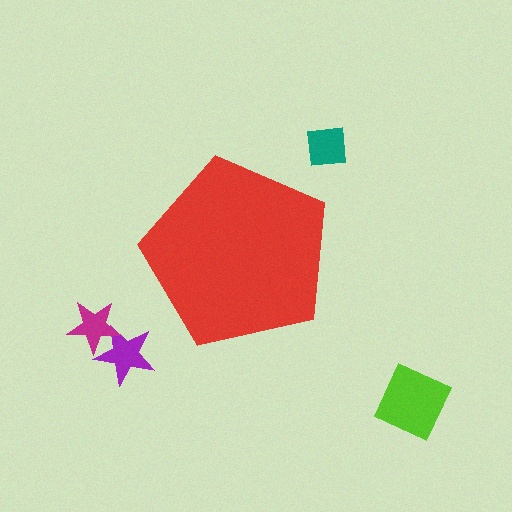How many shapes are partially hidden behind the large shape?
0 shapes are partially hidden.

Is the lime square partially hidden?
No, the lime square is fully visible.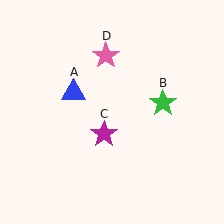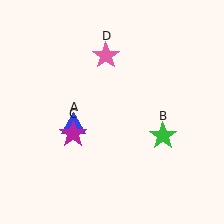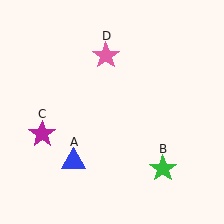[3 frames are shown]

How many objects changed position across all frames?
3 objects changed position: blue triangle (object A), green star (object B), magenta star (object C).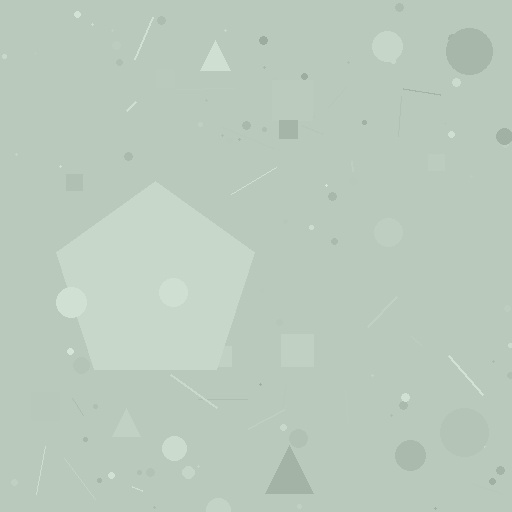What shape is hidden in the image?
A pentagon is hidden in the image.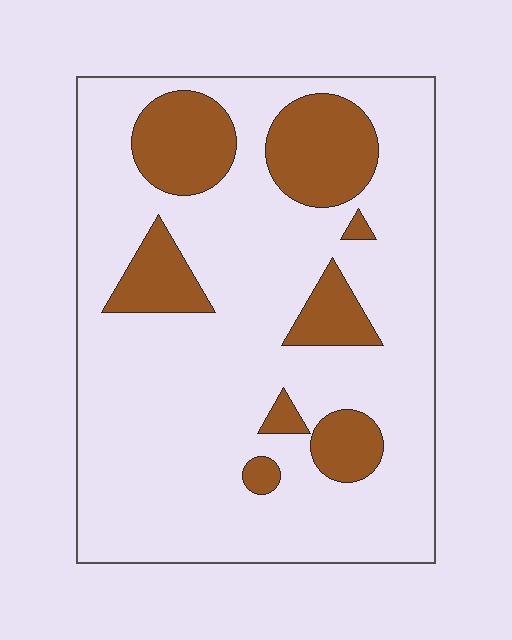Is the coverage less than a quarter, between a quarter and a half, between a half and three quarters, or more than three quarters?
Less than a quarter.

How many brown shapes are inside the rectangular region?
8.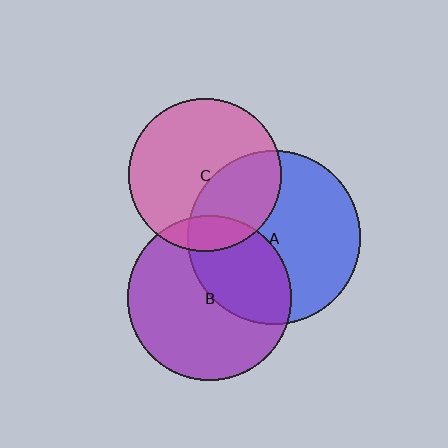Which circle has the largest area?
Circle A (blue).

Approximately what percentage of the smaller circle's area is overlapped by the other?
Approximately 35%.